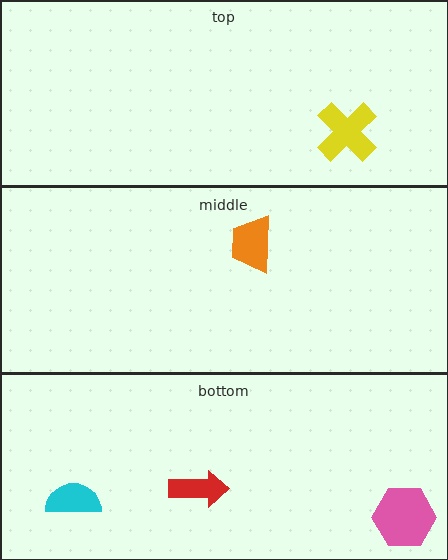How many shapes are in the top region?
1.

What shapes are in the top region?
The yellow cross.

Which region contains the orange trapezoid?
The middle region.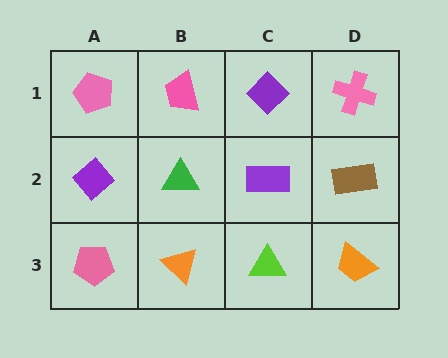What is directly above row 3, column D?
A brown rectangle.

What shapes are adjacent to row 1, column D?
A brown rectangle (row 2, column D), a purple diamond (row 1, column C).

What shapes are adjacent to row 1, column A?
A purple diamond (row 2, column A), a pink trapezoid (row 1, column B).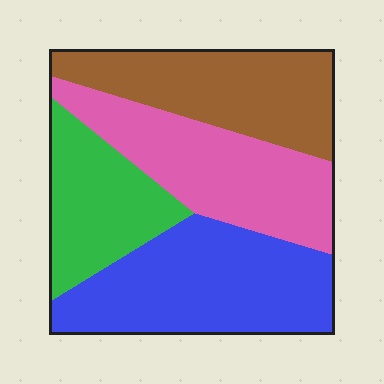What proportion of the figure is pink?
Pink takes up about one quarter (1/4) of the figure.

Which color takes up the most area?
Blue, at roughly 30%.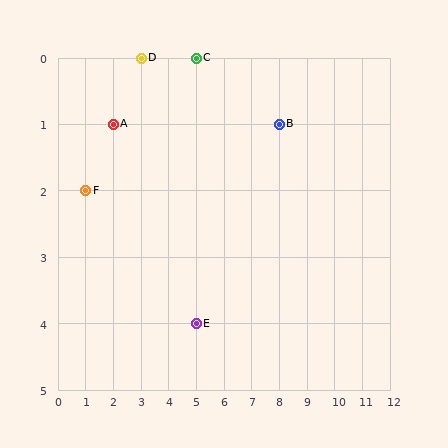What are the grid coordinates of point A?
Point A is at grid coordinates (2, 1).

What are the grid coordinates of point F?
Point F is at grid coordinates (1, 2).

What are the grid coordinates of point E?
Point E is at grid coordinates (5, 4).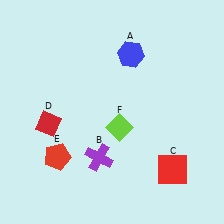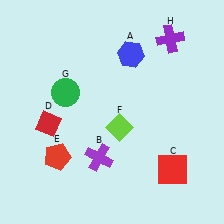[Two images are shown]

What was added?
A green circle (G), a purple cross (H) were added in Image 2.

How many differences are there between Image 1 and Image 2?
There are 2 differences between the two images.